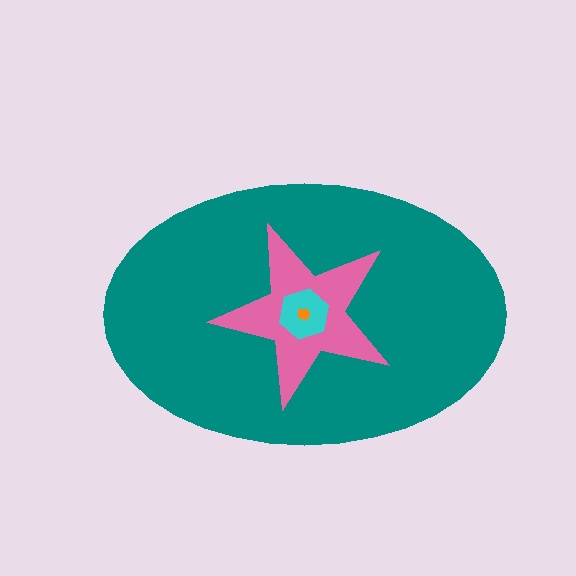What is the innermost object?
The orange pentagon.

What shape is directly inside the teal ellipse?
The pink star.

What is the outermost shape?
The teal ellipse.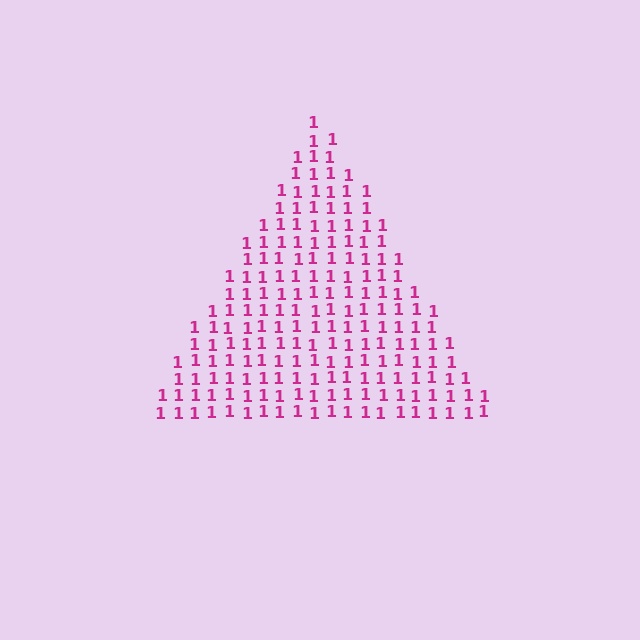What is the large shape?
The large shape is a triangle.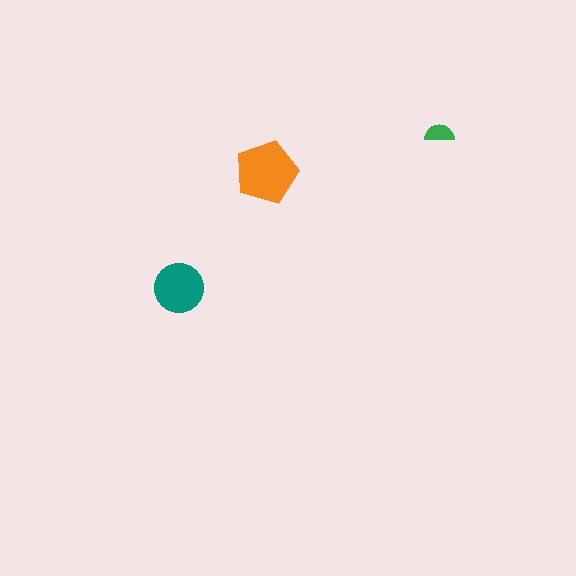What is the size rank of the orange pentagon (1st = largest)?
1st.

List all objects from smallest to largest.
The green semicircle, the teal circle, the orange pentagon.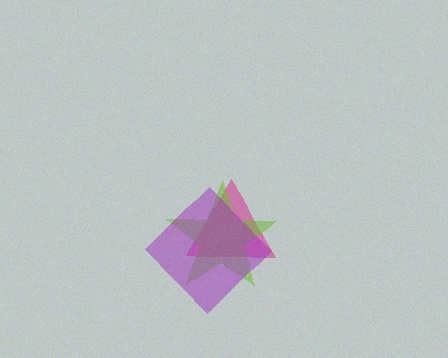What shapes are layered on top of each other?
The layered shapes are: a magenta triangle, a lime star, a purple diamond.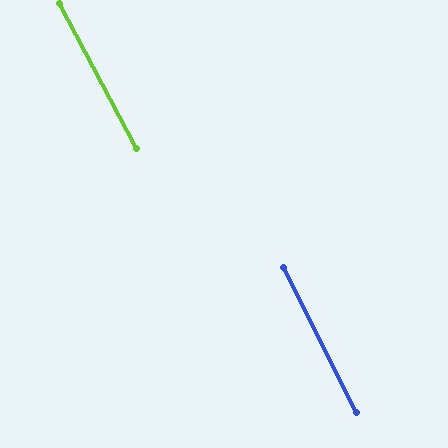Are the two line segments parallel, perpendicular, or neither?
Parallel — their directions differ by only 1.3°.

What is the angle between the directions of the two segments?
Approximately 1 degree.